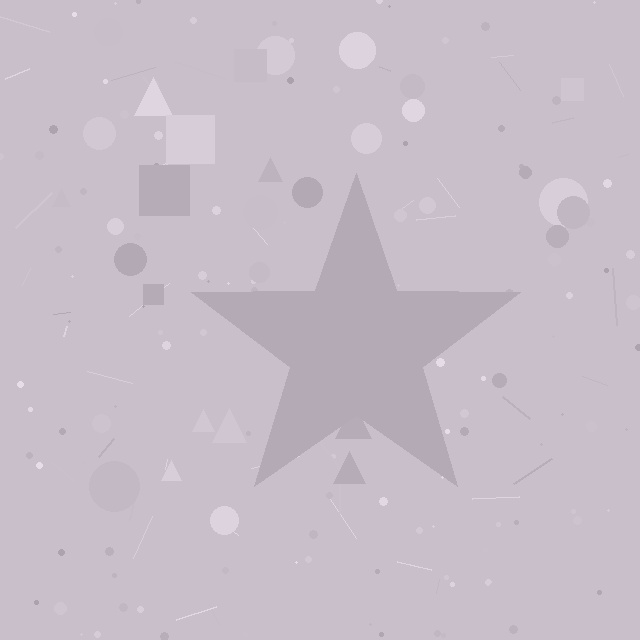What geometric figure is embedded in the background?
A star is embedded in the background.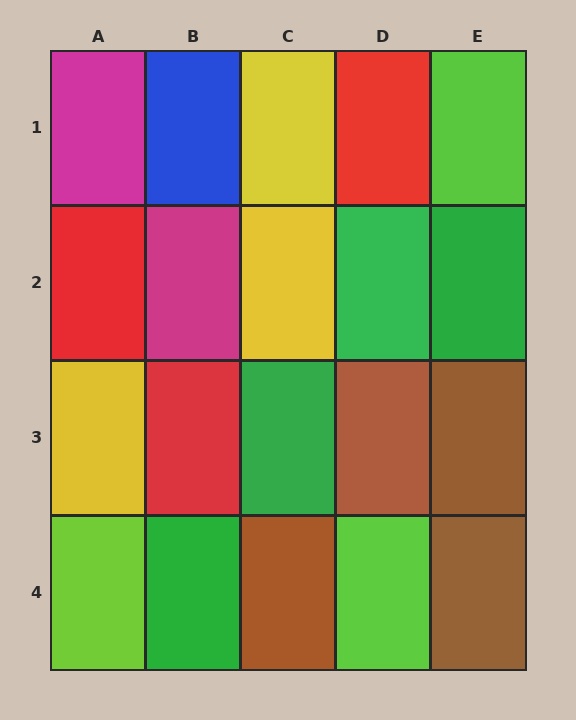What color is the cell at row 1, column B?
Blue.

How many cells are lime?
3 cells are lime.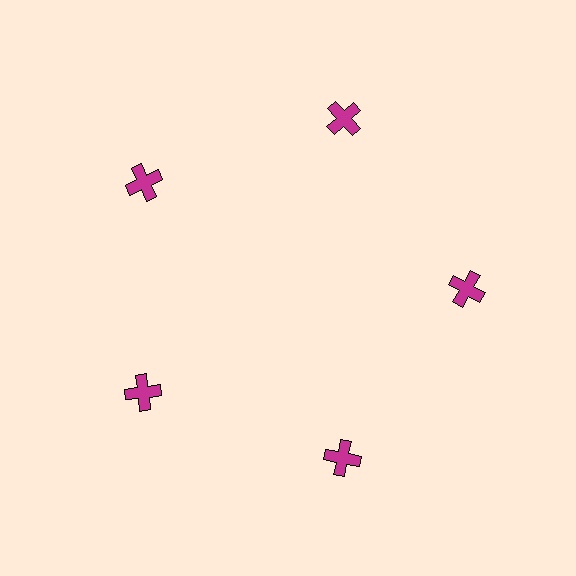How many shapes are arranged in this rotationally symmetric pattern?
There are 5 shapes, arranged in 5 groups of 1.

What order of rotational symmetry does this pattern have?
This pattern has 5-fold rotational symmetry.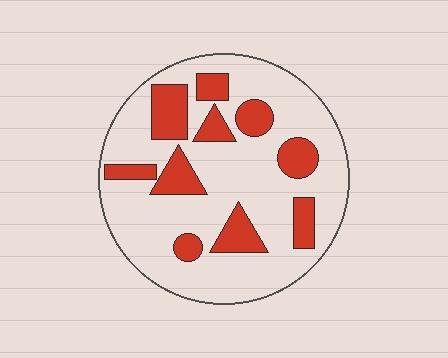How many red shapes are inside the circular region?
10.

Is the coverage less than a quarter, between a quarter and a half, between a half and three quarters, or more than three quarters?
Less than a quarter.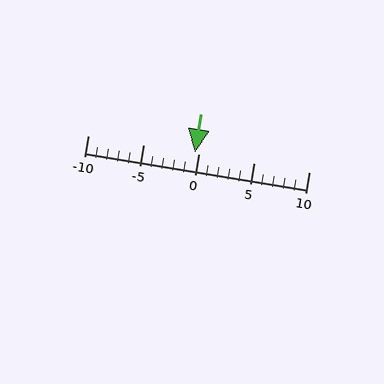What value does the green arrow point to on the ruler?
The green arrow points to approximately 0.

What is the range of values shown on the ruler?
The ruler shows values from -10 to 10.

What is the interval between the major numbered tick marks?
The major tick marks are spaced 5 units apart.